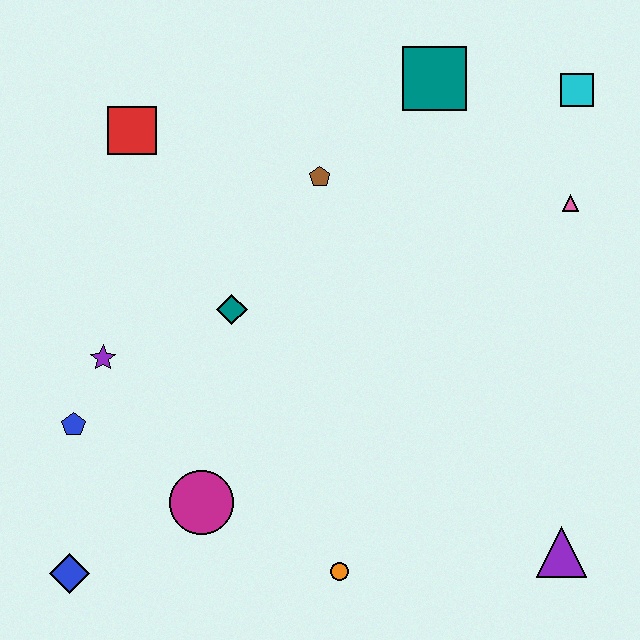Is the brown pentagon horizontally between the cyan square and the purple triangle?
No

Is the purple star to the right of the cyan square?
No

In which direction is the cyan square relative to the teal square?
The cyan square is to the right of the teal square.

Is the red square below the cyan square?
Yes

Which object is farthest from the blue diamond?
The cyan square is farthest from the blue diamond.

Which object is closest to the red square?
The brown pentagon is closest to the red square.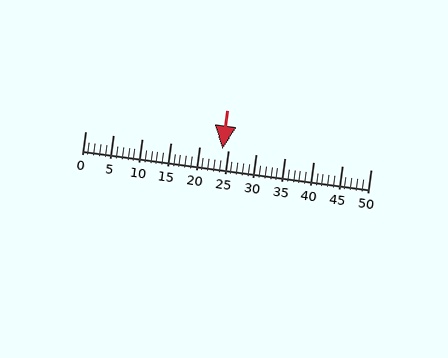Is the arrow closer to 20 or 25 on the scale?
The arrow is closer to 25.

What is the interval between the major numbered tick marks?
The major tick marks are spaced 5 units apart.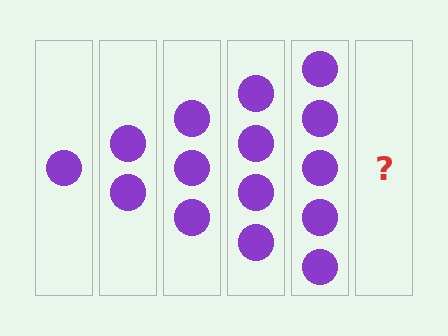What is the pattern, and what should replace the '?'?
The pattern is that each step adds one more circle. The '?' should be 6 circles.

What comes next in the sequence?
The next element should be 6 circles.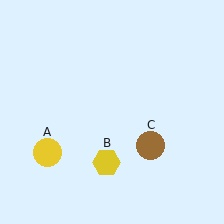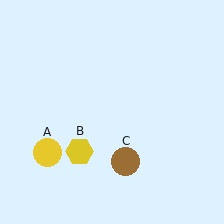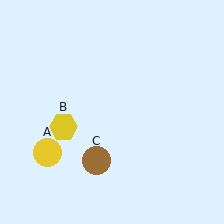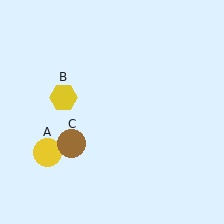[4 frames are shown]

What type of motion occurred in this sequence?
The yellow hexagon (object B), brown circle (object C) rotated clockwise around the center of the scene.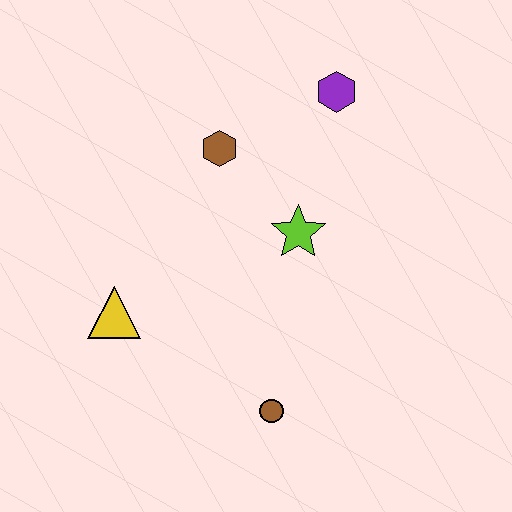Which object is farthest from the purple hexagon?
The brown circle is farthest from the purple hexagon.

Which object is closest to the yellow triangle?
The brown circle is closest to the yellow triangle.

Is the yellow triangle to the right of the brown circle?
No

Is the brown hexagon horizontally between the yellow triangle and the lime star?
Yes